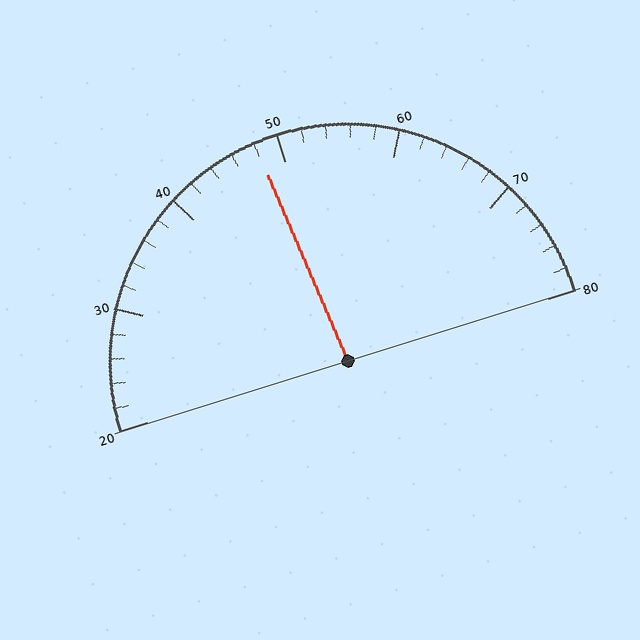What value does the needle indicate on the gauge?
The needle indicates approximately 48.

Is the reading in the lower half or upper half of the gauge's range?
The reading is in the lower half of the range (20 to 80).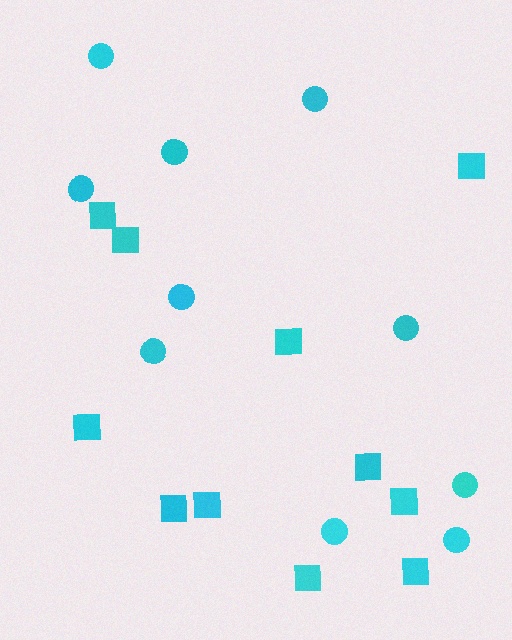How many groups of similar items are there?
There are 2 groups: one group of squares (11) and one group of circles (10).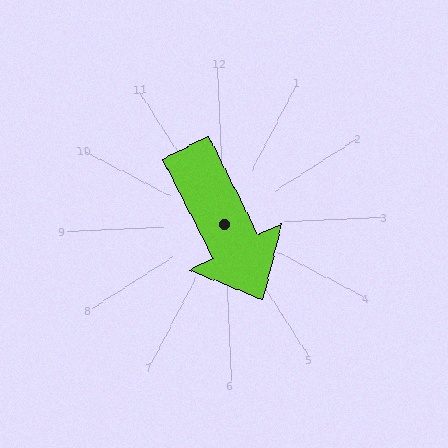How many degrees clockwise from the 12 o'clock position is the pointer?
Approximately 156 degrees.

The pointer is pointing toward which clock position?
Roughly 5 o'clock.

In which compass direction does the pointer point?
Southeast.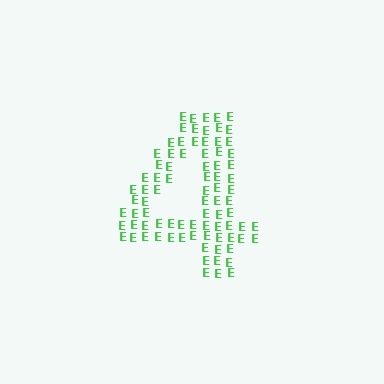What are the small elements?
The small elements are letter E's.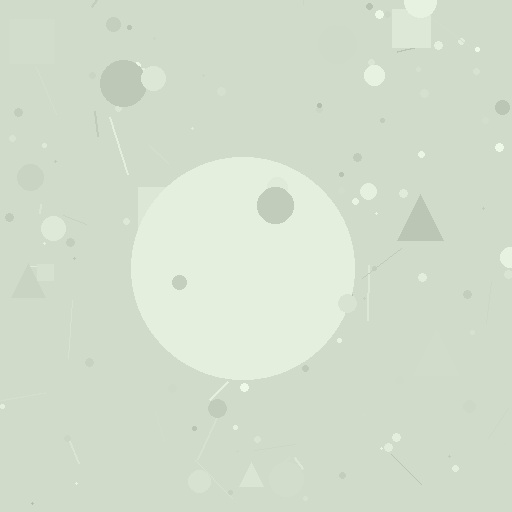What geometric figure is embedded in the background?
A circle is embedded in the background.